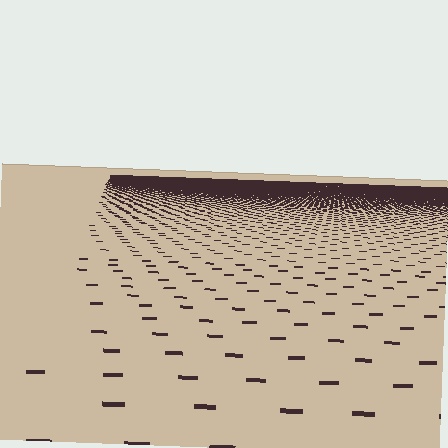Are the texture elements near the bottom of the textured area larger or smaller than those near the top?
Larger. Near the bottom, elements are closer to the viewer and appear at a bigger on-screen size.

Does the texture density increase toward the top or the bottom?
Density increases toward the top.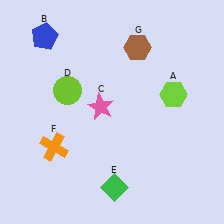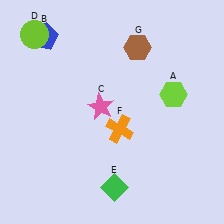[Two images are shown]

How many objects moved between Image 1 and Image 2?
2 objects moved between the two images.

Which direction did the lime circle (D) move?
The lime circle (D) moved up.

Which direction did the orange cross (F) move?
The orange cross (F) moved right.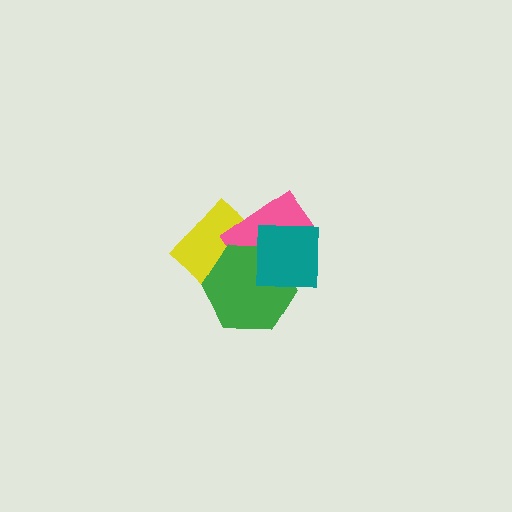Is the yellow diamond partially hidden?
Yes, it is partially covered by another shape.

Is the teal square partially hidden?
No, no other shape covers it.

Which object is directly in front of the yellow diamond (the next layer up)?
The pink rectangle is directly in front of the yellow diamond.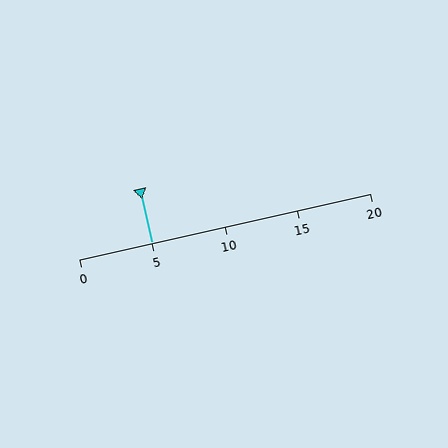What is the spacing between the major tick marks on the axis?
The major ticks are spaced 5 apart.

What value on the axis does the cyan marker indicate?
The marker indicates approximately 5.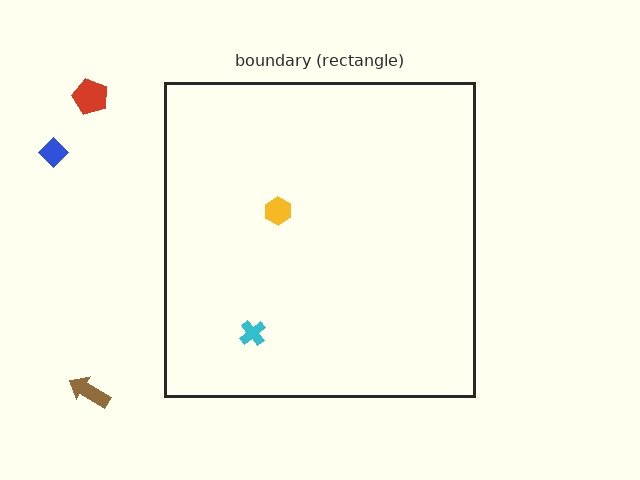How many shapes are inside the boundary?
2 inside, 3 outside.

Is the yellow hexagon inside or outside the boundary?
Inside.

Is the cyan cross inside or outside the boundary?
Inside.